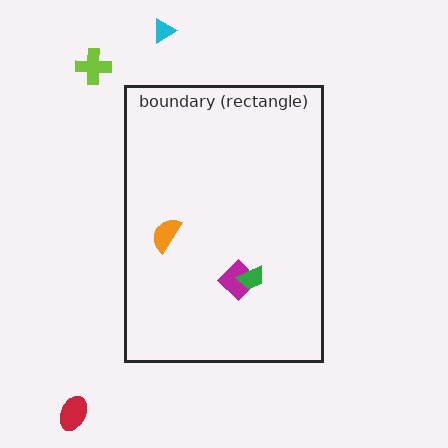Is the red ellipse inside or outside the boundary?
Outside.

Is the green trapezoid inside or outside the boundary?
Inside.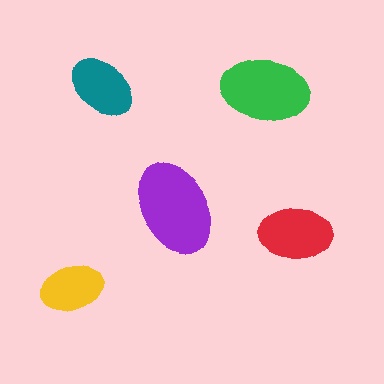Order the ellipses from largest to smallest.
the purple one, the green one, the red one, the teal one, the yellow one.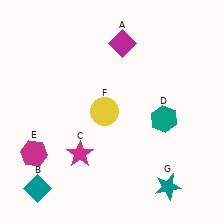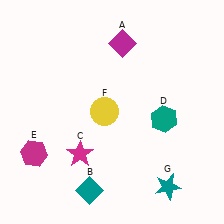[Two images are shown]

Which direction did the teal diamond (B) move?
The teal diamond (B) moved right.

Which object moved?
The teal diamond (B) moved right.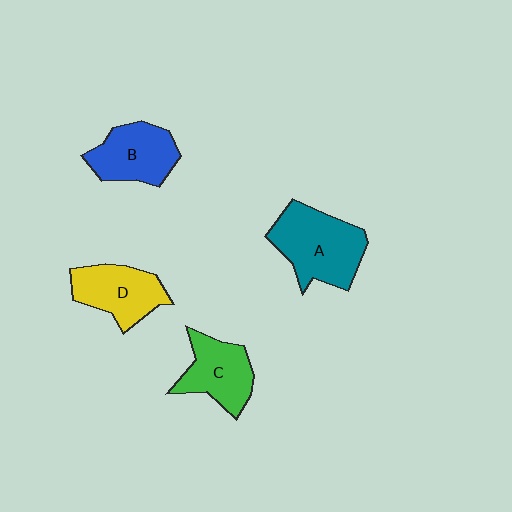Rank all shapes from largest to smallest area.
From largest to smallest: A (teal), B (blue), D (yellow), C (green).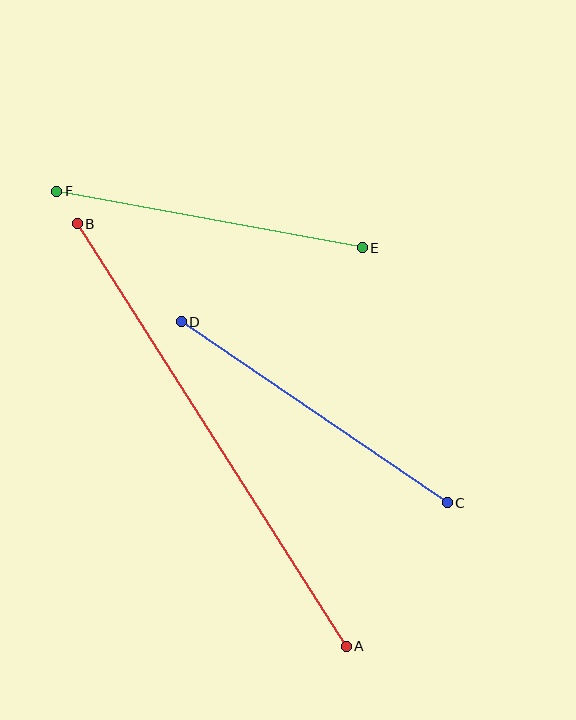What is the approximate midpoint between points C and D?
The midpoint is at approximately (314, 412) pixels.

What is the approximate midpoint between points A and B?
The midpoint is at approximately (212, 435) pixels.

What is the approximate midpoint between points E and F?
The midpoint is at approximately (209, 220) pixels.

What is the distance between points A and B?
The distance is approximately 501 pixels.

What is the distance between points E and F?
The distance is approximately 311 pixels.